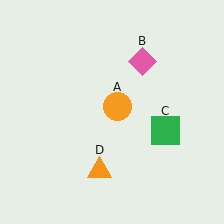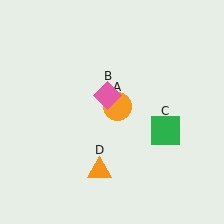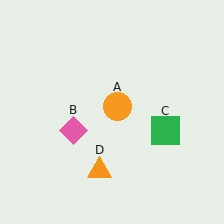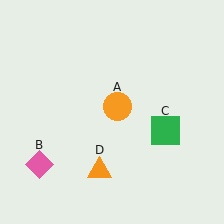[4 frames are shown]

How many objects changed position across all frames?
1 object changed position: pink diamond (object B).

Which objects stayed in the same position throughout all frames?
Orange circle (object A) and green square (object C) and orange triangle (object D) remained stationary.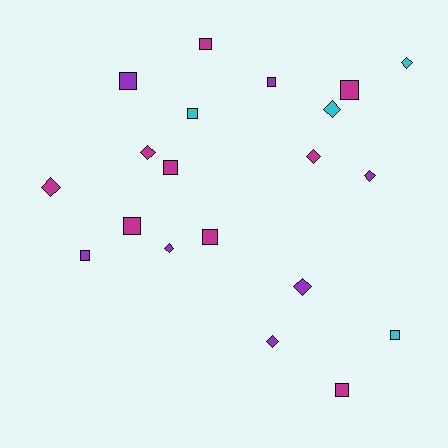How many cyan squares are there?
There are 2 cyan squares.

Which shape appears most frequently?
Square, with 11 objects.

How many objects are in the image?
There are 20 objects.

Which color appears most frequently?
Magenta, with 9 objects.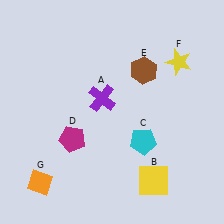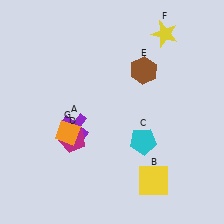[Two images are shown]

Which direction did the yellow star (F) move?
The yellow star (F) moved up.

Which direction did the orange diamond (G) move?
The orange diamond (G) moved up.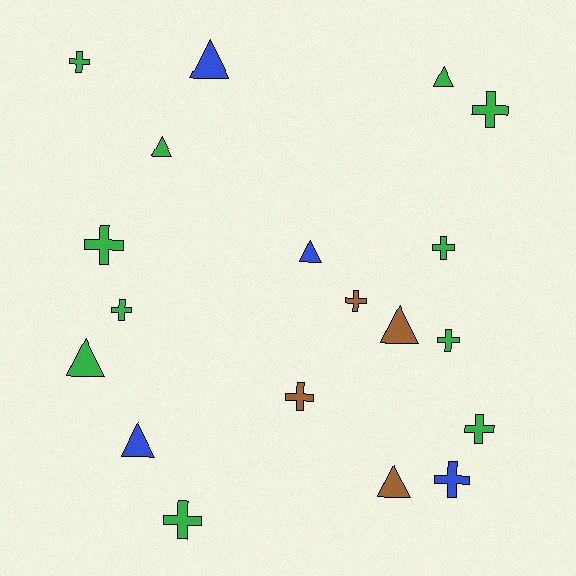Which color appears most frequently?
Green, with 11 objects.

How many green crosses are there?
There are 8 green crosses.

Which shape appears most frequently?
Cross, with 11 objects.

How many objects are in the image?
There are 19 objects.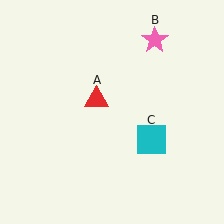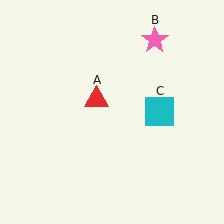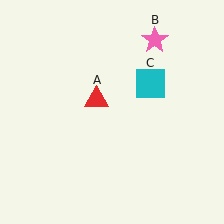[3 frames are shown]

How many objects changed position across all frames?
1 object changed position: cyan square (object C).